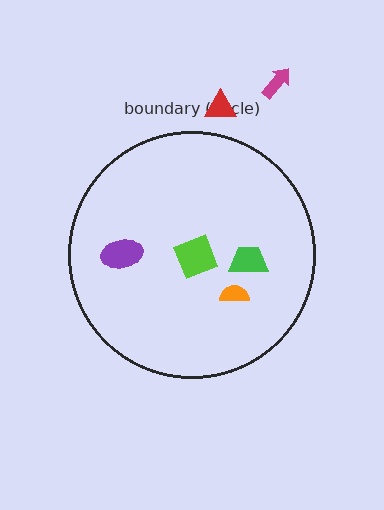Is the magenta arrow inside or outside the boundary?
Outside.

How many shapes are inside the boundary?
4 inside, 2 outside.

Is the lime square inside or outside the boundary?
Inside.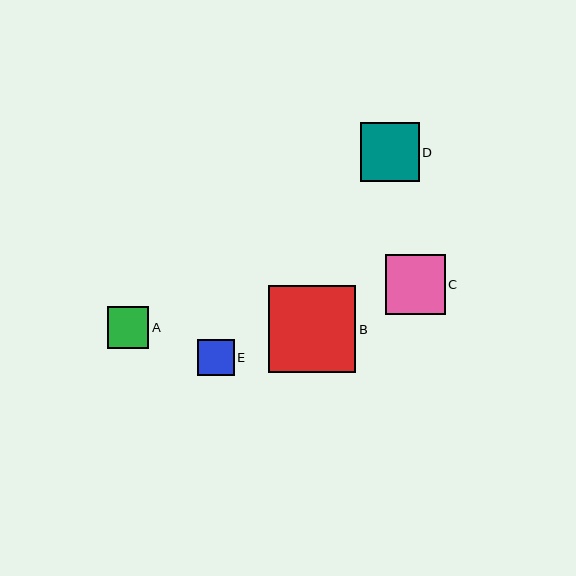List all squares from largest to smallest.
From largest to smallest: B, C, D, A, E.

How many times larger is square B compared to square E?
Square B is approximately 2.4 times the size of square E.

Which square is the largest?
Square B is the largest with a size of approximately 87 pixels.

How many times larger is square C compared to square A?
Square C is approximately 1.4 times the size of square A.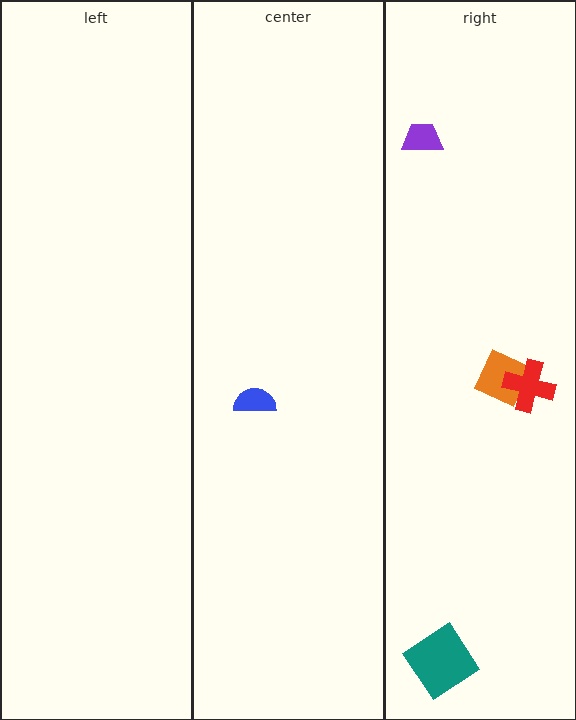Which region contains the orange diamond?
The right region.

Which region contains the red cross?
The right region.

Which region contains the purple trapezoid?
The right region.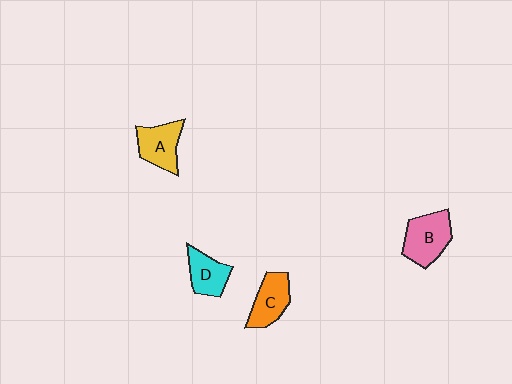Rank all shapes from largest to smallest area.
From largest to smallest: B (pink), A (yellow), C (orange), D (cyan).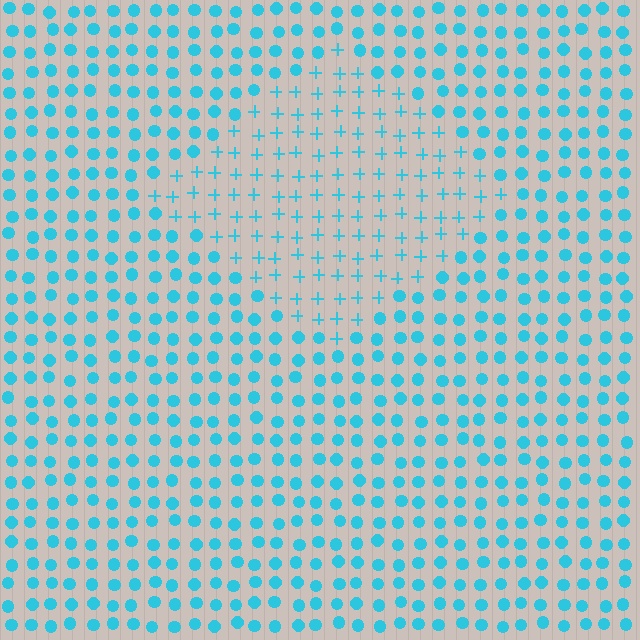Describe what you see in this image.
The image is filled with small cyan elements arranged in a uniform grid. A diamond-shaped region contains plus signs, while the surrounding area contains circles. The boundary is defined purely by the change in element shape.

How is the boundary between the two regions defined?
The boundary is defined by a change in element shape: plus signs inside vs. circles outside. All elements share the same color and spacing.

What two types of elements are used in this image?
The image uses plus signs inside the diamond region and circles outside it.